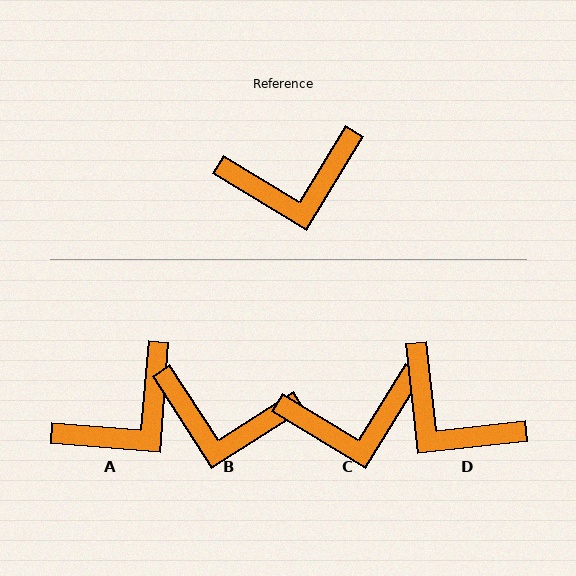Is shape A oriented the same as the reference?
No, it is off by about 27 degrees.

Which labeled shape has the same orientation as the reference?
C.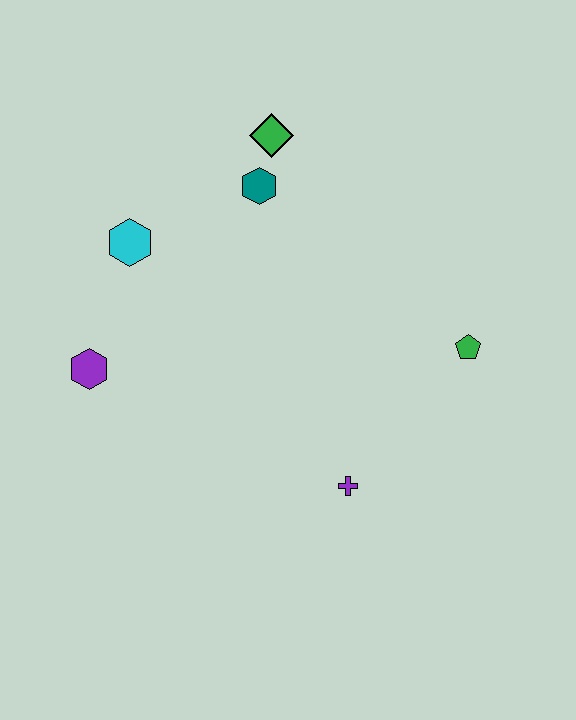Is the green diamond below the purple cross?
No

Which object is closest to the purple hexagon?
The cyan hexagon is closest to the purple hexagon.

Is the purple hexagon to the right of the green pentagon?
No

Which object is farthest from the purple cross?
The green diamond is farthest from the purple cross.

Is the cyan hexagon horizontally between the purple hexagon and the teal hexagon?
Yes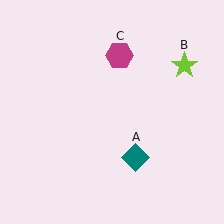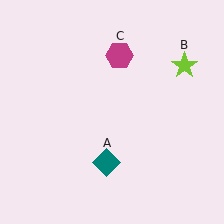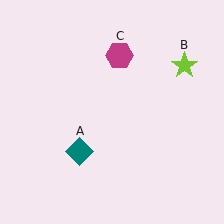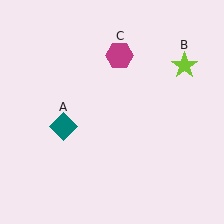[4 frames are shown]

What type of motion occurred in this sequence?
The teal diamond (object A) rotated clockwise around the center of the scene.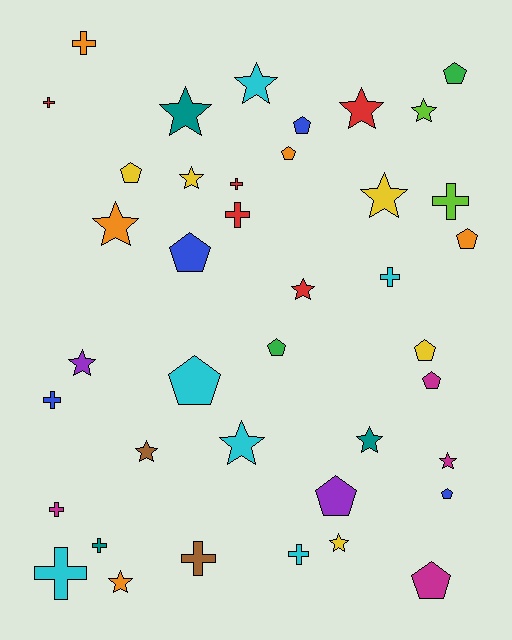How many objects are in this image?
There are 40 objects.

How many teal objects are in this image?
There are 3 teal objects.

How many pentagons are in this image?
There are 13 pentagons.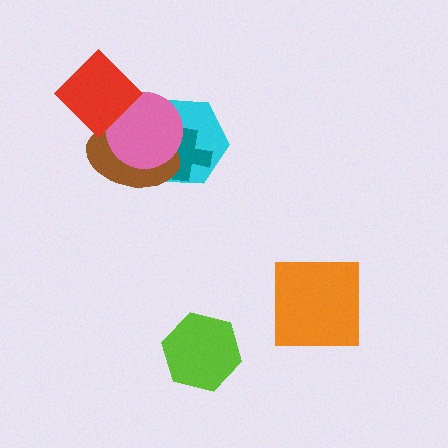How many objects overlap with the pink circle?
4 objects overlap with the pink circle.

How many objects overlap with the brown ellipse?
4 objects overlap with the brown ellipse.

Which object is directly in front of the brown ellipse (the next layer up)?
The pink circle is directly in front of the brown ellipse.